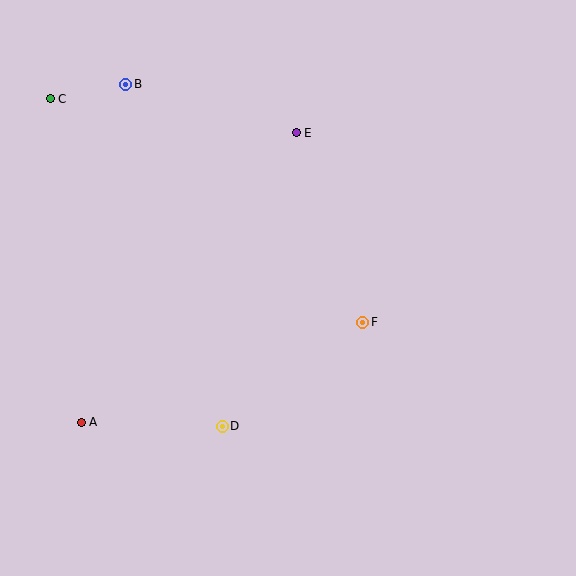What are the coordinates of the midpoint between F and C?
The midpoint between F and C is at (207, 211).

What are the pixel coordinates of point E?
Point E is at (296, 133).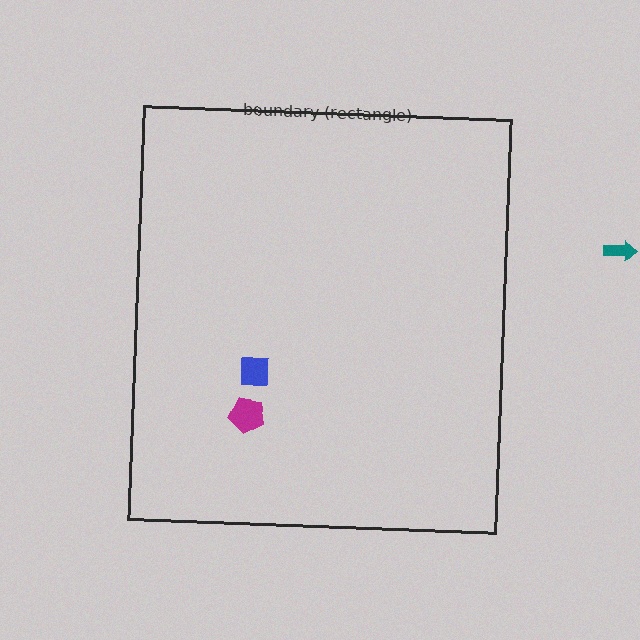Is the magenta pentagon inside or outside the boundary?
Inside.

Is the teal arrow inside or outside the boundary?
Outside.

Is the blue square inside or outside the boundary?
Inside.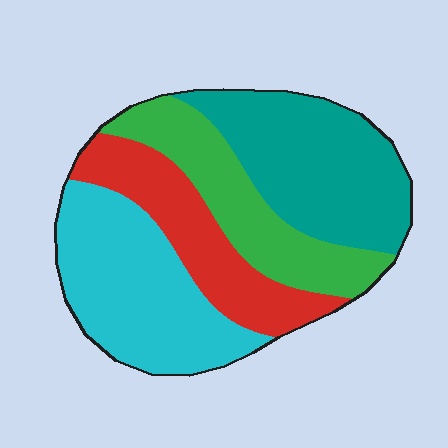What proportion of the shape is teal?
Teal covers roughly 30% of the shape.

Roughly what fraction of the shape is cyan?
Cyan takes up between a quarter and a half of the shape.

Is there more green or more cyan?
Cyan.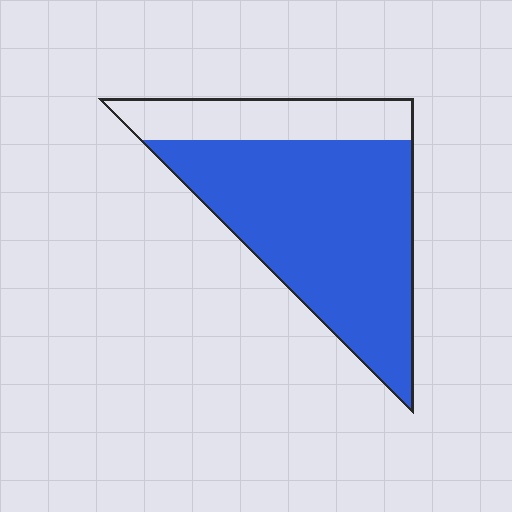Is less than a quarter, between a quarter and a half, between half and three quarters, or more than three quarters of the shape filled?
More than three quarters.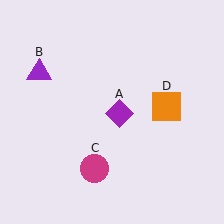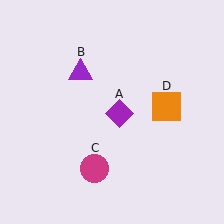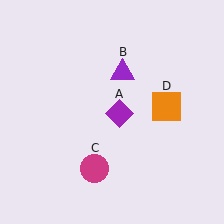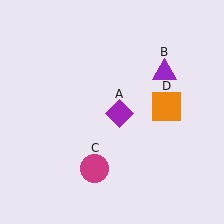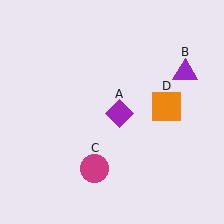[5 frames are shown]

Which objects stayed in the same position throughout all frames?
Purple diamond (object A) and magenta circle (object C) and orange square (object D) remained stationary.